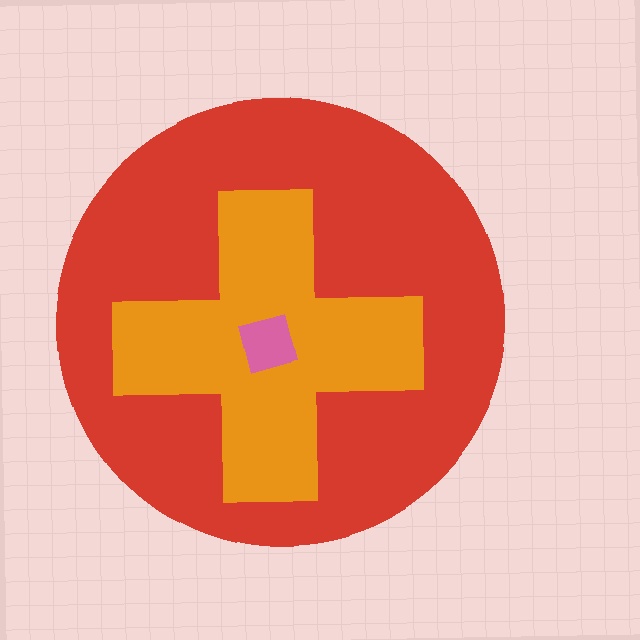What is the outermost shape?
The red circle.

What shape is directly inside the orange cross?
The pink square.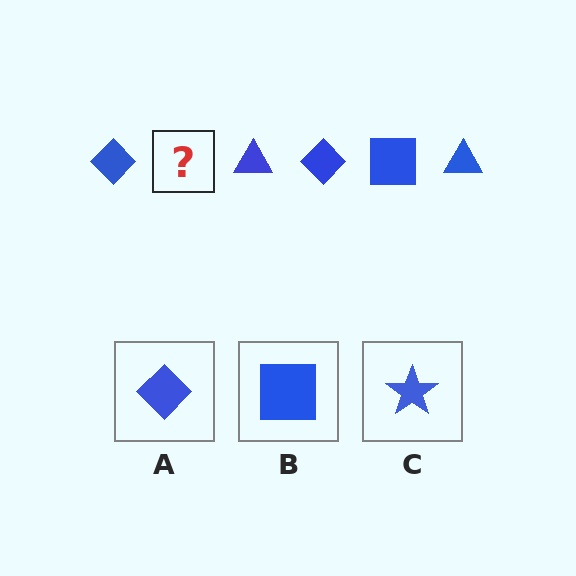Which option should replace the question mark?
Option B.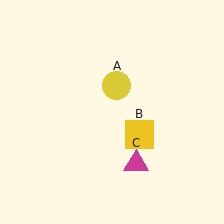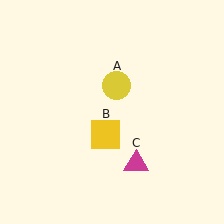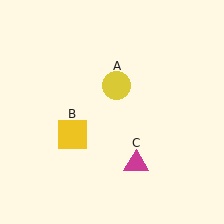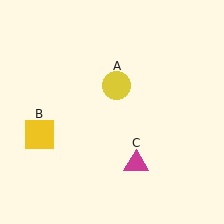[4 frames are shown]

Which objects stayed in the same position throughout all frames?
Yellow circle (object A) and magenta triangle (object C) remained stationary.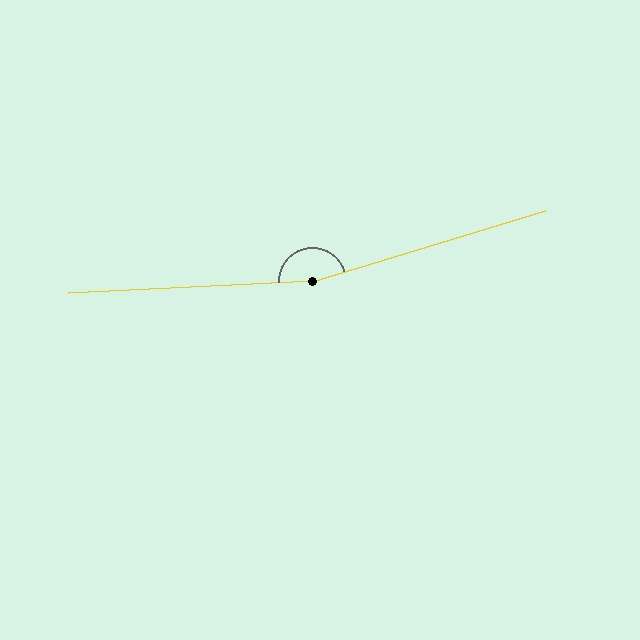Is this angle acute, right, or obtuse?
It is obtuse.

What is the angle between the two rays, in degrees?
Approximately 166 degrees.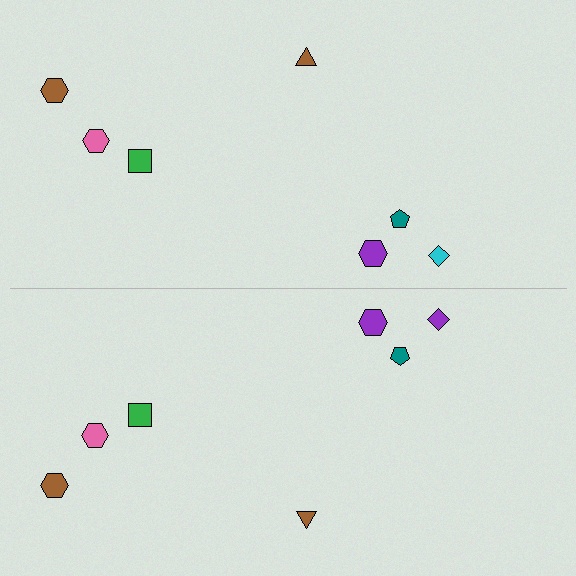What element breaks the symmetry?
The purple diamond on the bottom side breaks the symmetry — its mirror counterpart is cyan.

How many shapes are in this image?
There are 14 shapes in this image.